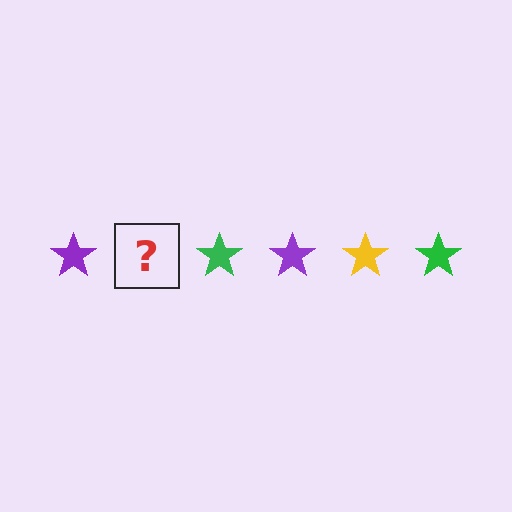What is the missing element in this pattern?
The missing element is a yellow star.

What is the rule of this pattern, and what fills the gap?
The rule is that the pattern cycles through purple, yellow, green stars. The gap should be filled with a yellow star.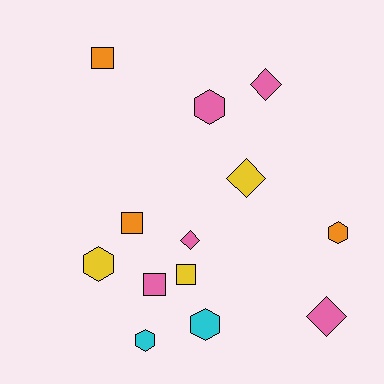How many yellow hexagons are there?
There is 1 yellow hexagon.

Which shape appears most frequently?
Hexagon, with 5 objects.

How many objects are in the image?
There are 13 objects.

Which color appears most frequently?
Pink, with 5 objects.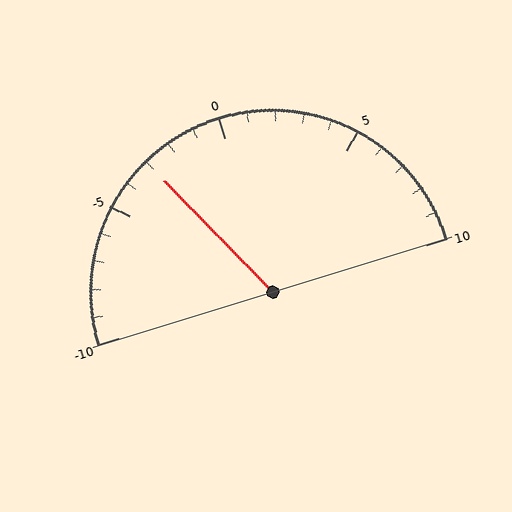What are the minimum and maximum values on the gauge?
The gauge ranges from -10 to 10.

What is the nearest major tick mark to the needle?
The nearest major tick mark is -5.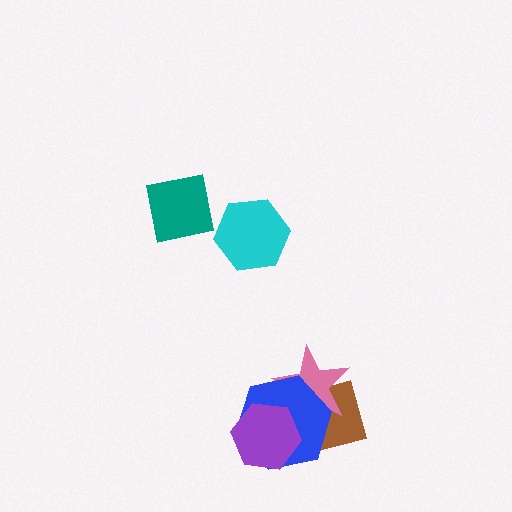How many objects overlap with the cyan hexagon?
0 objects overlap with the cyan hexagon.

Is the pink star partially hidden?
Yes, it is partially covered by another shape.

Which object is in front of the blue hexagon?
The purple hexagon is in front of the blue hexagon.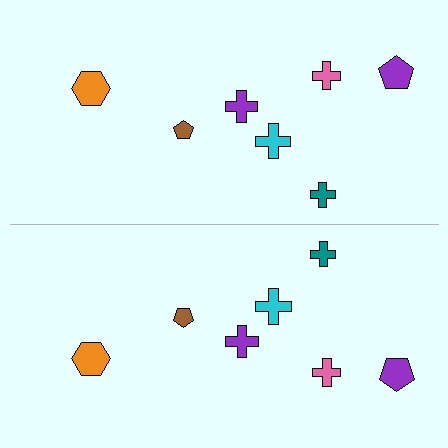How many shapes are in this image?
There are 14 shapes in this image.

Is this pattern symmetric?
Yes, this pattern has bilateral (reflection) symmetry.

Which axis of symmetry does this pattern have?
The pattern has a horizontal axis of symmetry running through the center of the image.